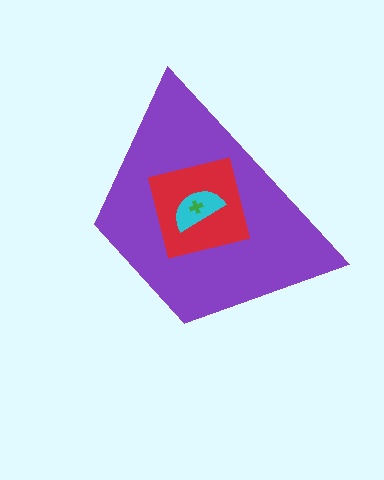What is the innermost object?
The green cross.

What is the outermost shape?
The purple trapezoid.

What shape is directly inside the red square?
The cyan semicircle.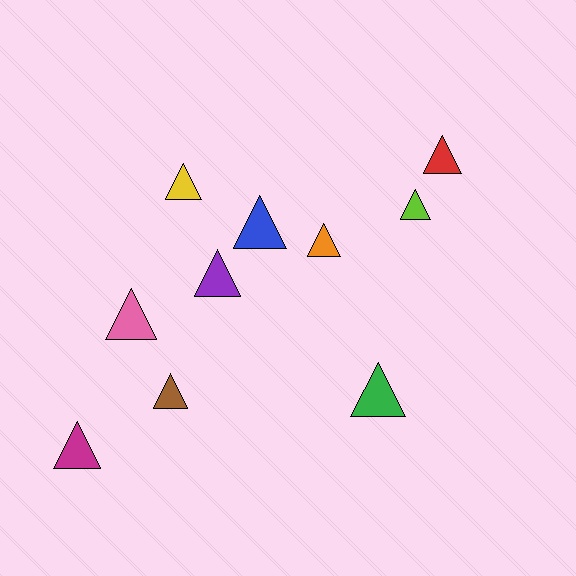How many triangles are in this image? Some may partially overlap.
There are 10 triangles.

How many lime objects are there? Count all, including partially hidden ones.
There is 1 lime object.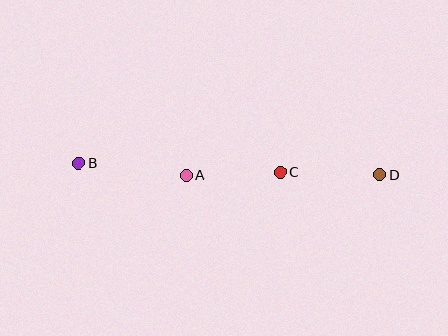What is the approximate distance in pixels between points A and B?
The distance between A and B is approximately 109 pixels.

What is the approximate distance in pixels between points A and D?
The distance between A and D is approximately 193 pixels.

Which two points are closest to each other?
Points A and C are closest to each other.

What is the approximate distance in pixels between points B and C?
The distance between B and C is approximately 202 pixels.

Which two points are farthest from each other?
Points B and D are farthest from each other.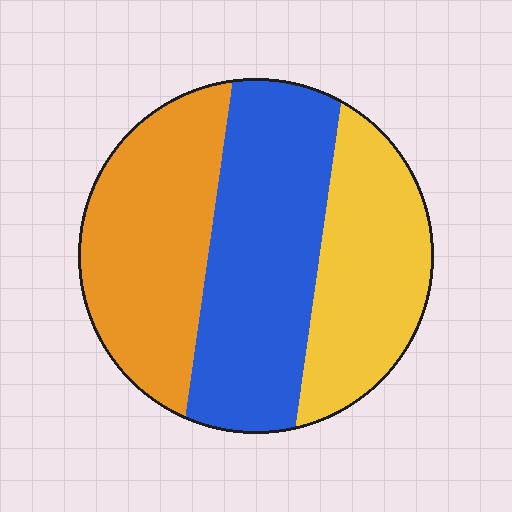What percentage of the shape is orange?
Orange covers around 35% of the shape.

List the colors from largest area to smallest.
From largest to smallest: blue, orange, yellow.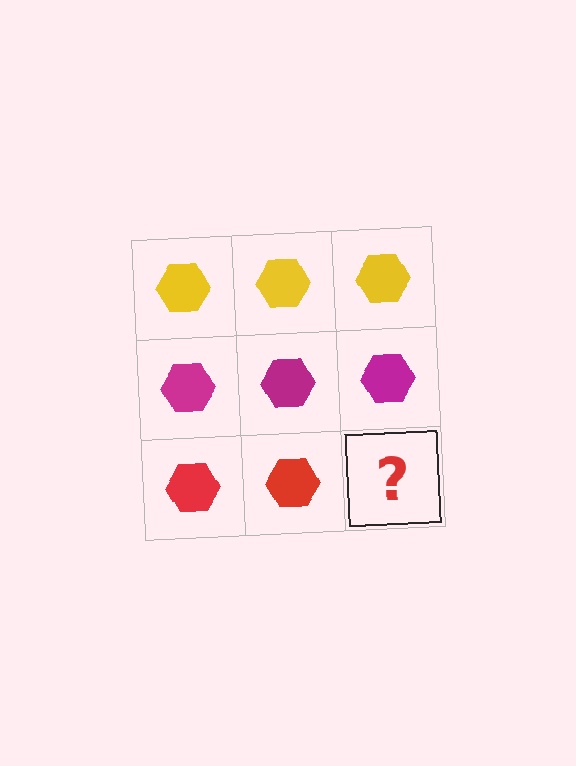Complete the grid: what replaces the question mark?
The question mark should be replaced with a red hexagon.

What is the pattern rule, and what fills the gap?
The rule is that each row has a consistent color. The gap should be filled with a red hexagon.